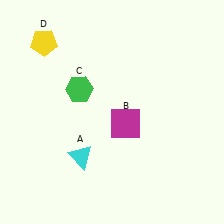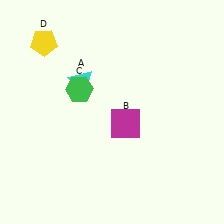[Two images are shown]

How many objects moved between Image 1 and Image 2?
1 object moved between the two images.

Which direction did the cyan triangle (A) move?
The cyan triangle (A) moved up.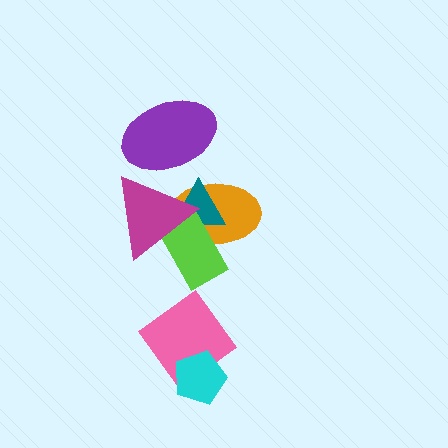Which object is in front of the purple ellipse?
The magenta triangle is in front of the purple ellipse.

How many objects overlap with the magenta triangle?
4 objects overlap with the magenta triangle.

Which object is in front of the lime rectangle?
The magenta triangle is in front of the lime rectangle.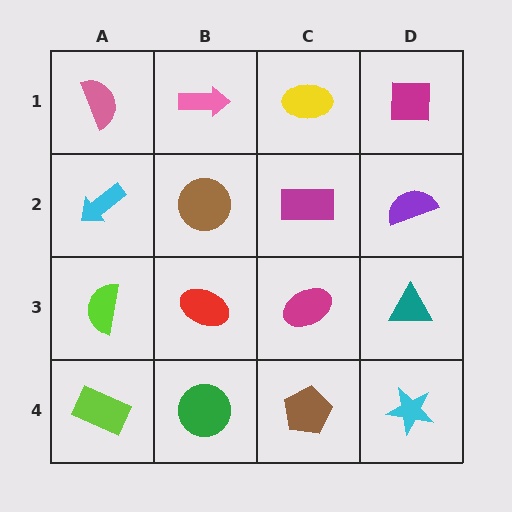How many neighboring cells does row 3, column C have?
4.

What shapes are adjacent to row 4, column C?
A magenta ellipse (row 3, column C), a green circle (row 4, column B), a cyan star (row 4, column D).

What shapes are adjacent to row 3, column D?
A purple semicircle (row 2, column D), a cyan star (row 4, column D), a magenta ellipse (row 3, column C).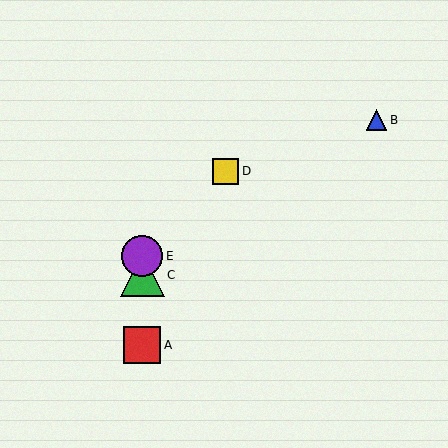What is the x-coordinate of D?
Object D is at x≈226.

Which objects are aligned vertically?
Objects A, C, E are aligned vertically.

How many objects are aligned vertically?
3 objects (A, C, E) are aligned vertically.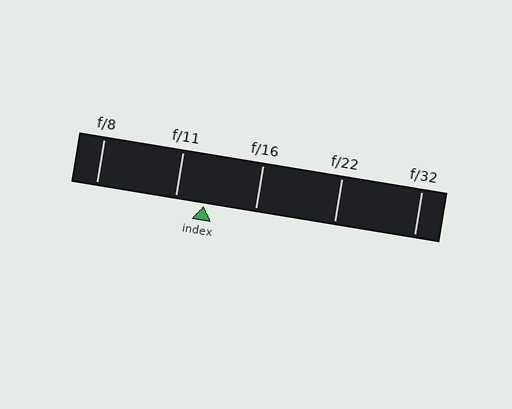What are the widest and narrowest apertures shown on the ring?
The widest aperture shown is f/8 and the narrowest is f/32.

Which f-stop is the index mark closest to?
The index mark is closest to f/11.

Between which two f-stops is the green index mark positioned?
The index mark is between f/11 and f/16.